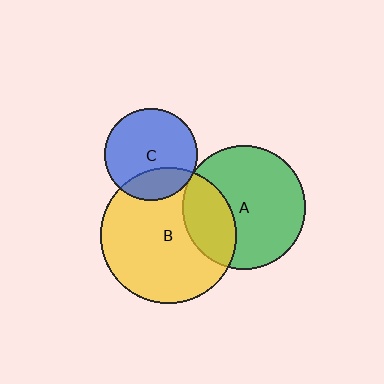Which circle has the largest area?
Circle B (yellow).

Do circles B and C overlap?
Yes.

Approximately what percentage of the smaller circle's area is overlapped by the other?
Approximately 25%.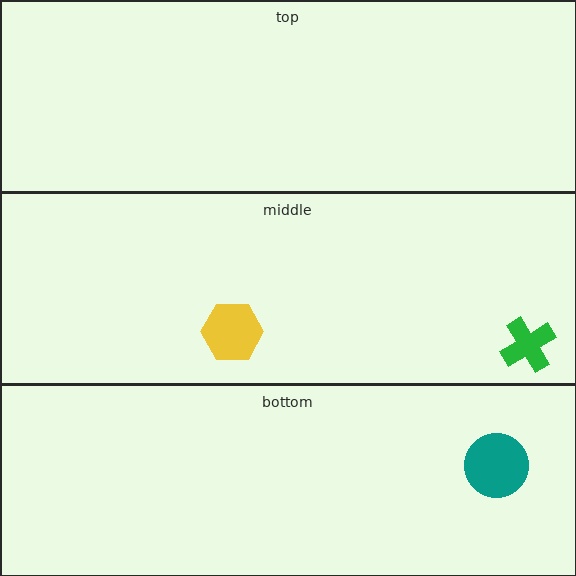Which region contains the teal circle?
The bottom region.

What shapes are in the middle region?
The green cross, the yellow hexagon.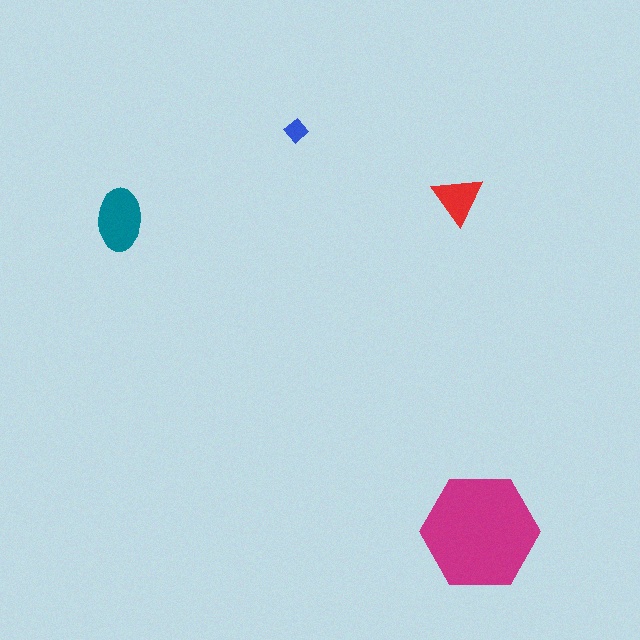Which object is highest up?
The blue diamond is topmost.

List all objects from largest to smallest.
The magenta hexagon, the teal ellipse, the red triangle, the blue diamond.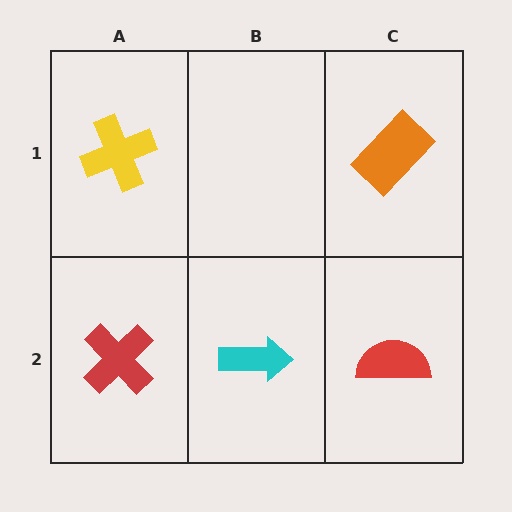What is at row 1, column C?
An orange rectangle.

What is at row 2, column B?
A cyan arrow.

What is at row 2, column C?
A red semicircle.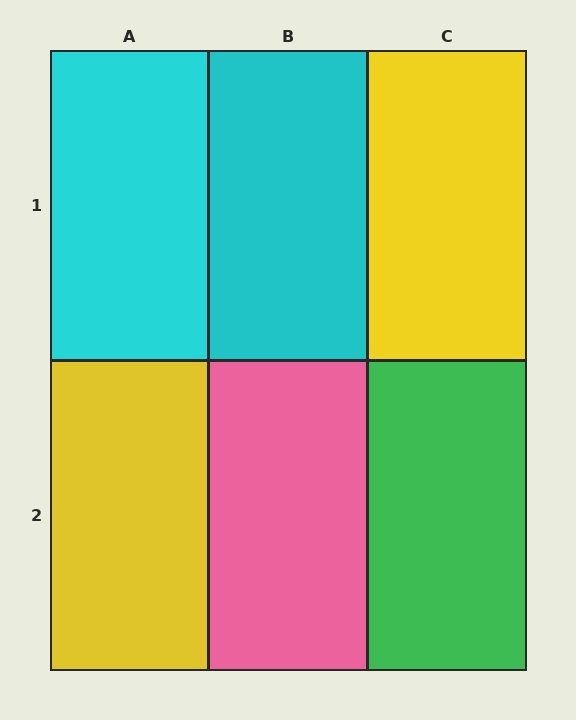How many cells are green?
1 cell is green.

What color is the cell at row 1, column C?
Yellow.